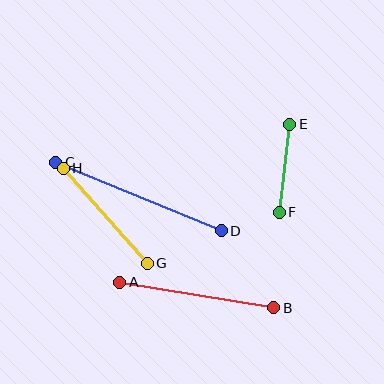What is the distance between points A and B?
The distance is approximately 156 pixels.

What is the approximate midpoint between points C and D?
The midpoint is at approximately (138, 196) pixels.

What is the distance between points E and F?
The distance is approximately 88 pixels.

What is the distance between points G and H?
The distance is approximately 127 pixels.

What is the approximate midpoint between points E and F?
The midpoint is at approximately (284, 168) pixels.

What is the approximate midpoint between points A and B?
The midpoint is at approximately (197, 295) pixels.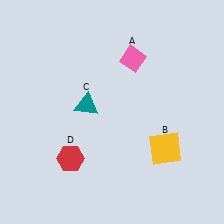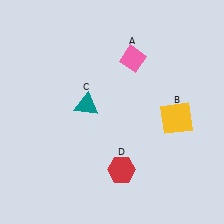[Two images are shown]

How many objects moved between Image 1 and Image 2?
2 objects moved between the two images.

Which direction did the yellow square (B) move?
The yellow square (B) moved up.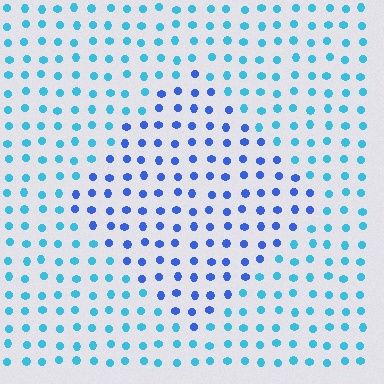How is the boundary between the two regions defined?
The boundary is defined purely by a slight shift in hue (about 34 degrees). Spacing, size, and orientation are identical on both sides.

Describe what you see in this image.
The image is filled with small cyan elements in a uniform arrangement. A diamond-shaped region is visible where the elements are tinted to a slightly different hue, forming a subtle color boundary.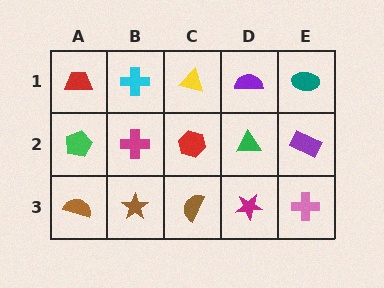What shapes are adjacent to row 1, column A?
A green pentagon (row 2, column A), a cyan cross (row 1, column B).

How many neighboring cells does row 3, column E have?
2.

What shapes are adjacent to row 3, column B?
A magenta cross (row 2, column B), a brown semicircle (row 3, column A), a brown semicircle (row 3, column C).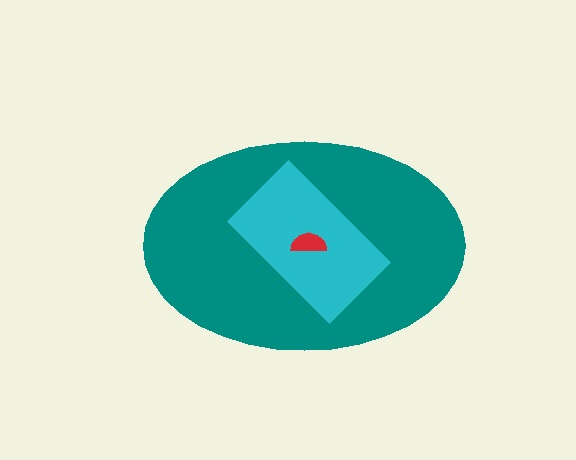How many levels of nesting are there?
3.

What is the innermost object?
The red semicircle.